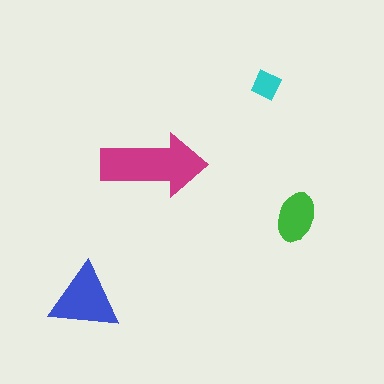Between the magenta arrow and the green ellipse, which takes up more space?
The magenta arrow.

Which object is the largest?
The magenta arrow.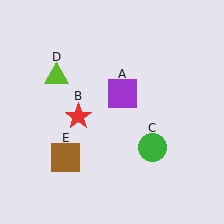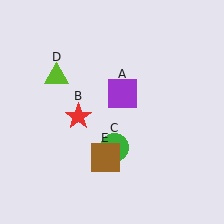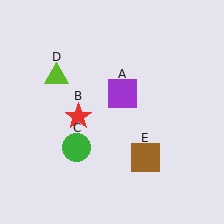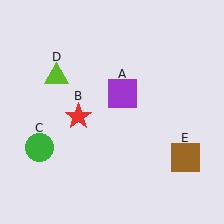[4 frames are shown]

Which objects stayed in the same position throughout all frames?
Purple square (object A) and red star (object B) and lime triangle (object D) remained stationary.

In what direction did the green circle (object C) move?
The green circle (object C) moved left.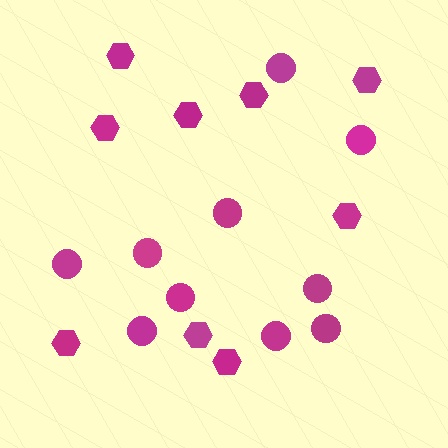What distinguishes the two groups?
There are 2 groups: one group of hexagons (9) and one group of circles (10).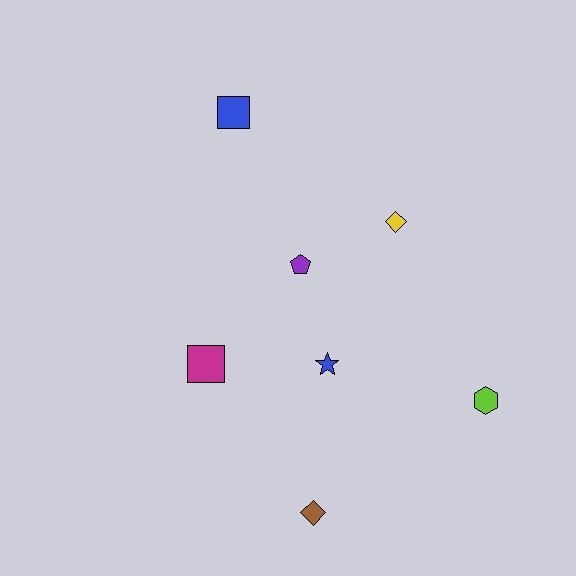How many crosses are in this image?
There are no crosses.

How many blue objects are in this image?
There are 2 blue objects.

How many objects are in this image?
There are 7 objects.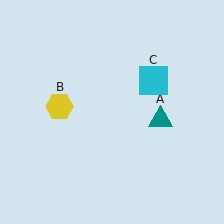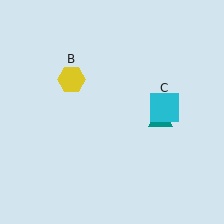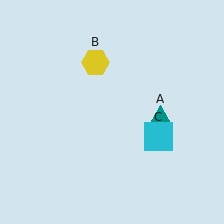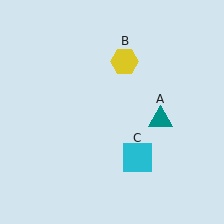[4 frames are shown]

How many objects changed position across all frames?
2 objects changed position: yellow hexagon (object B), cyan square (object C).